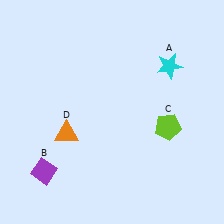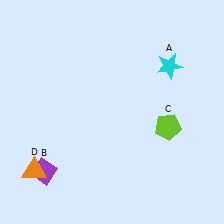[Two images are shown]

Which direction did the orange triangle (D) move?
The orange triangle (D) moved down.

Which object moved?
The orange triangle (D) moved down.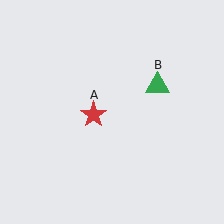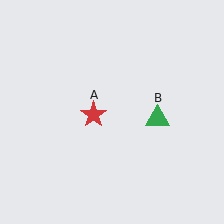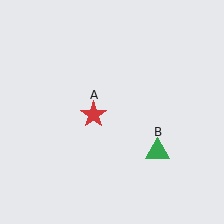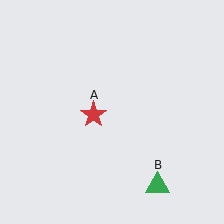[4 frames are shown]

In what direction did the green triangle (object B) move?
The green triangle (object B) moved down.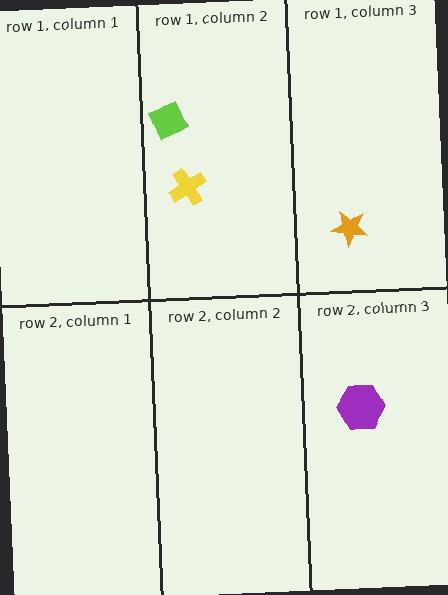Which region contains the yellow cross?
The row 1, column 2 region.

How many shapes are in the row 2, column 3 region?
1.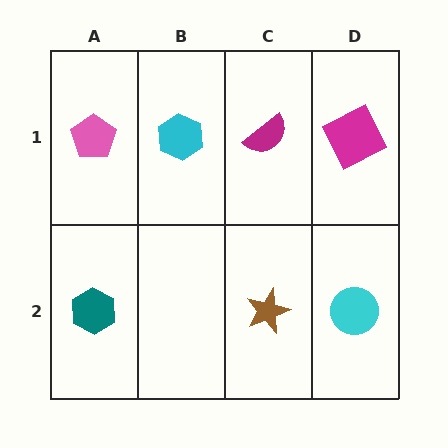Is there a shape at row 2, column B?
No, that cell is empty.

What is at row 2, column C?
A brown star.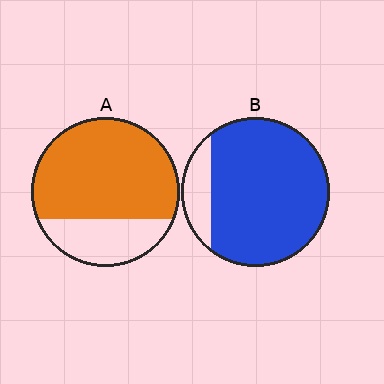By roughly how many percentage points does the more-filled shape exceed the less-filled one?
By roughly 15 percentage points (B over A).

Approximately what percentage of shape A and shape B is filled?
A is approximately 70% and B is approximately 85%.